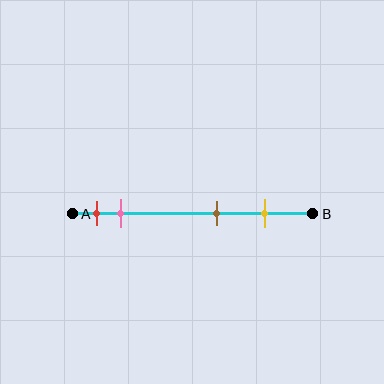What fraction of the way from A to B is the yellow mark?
The yellow mark is approximately 80% (0.8) of the way from A to B.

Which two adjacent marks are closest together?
The red and pink marks are the closest adjacent pair.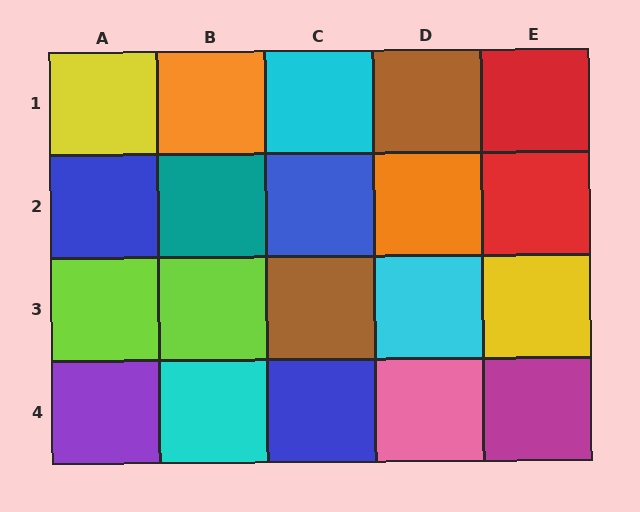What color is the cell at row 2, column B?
Teal.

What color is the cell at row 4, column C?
Blue.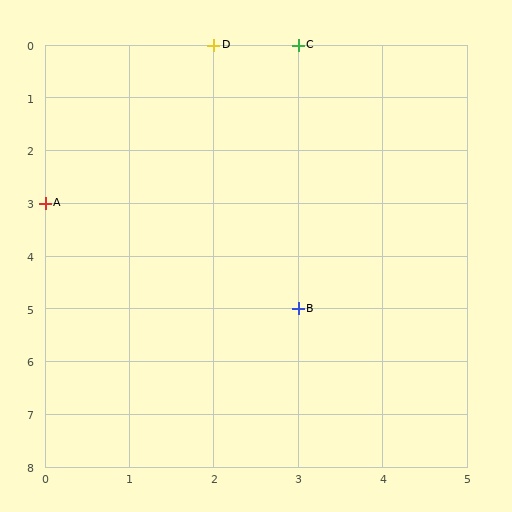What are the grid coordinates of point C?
Point C is at grid coordinates (3, 0).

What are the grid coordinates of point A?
Point A is at grid coordinates (0, 3).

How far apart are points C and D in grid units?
Points C and D are 1 column apart.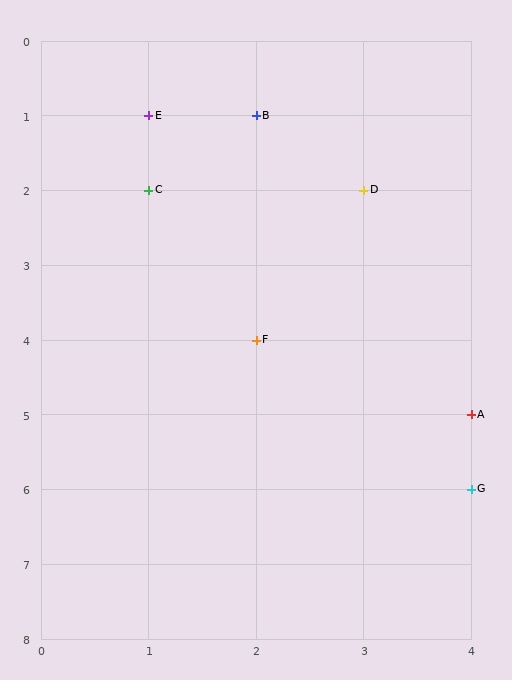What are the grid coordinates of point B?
Point B is at grid coordinates (2, 1).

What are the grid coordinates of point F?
Point F is at grid coordinates (2, 4).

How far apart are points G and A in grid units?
Points G and A are 1 row apart.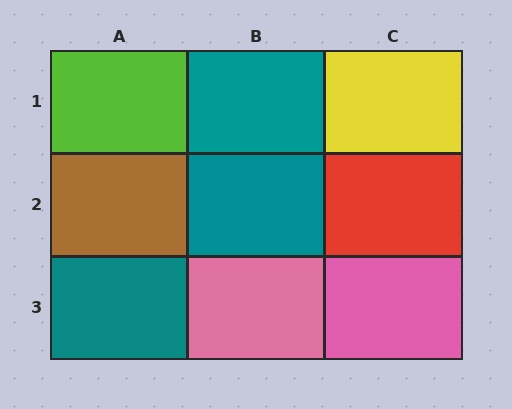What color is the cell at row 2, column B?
Teal.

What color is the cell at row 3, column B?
Pink.